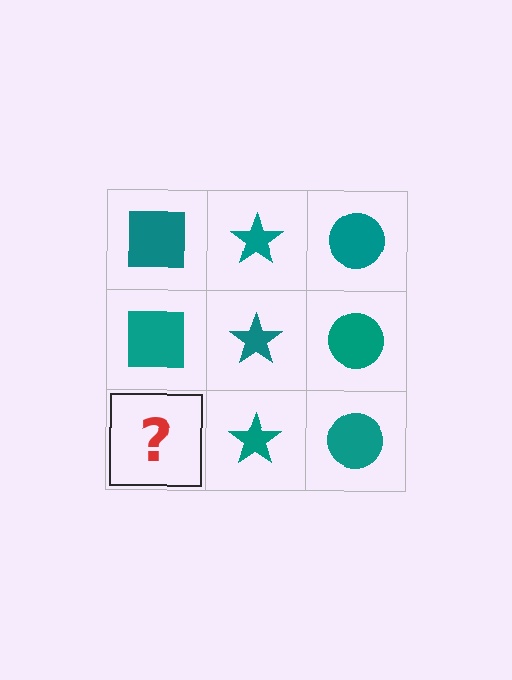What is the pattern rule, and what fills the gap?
The rule is that each column has a consistent shape. The gap should be filled with a teal square.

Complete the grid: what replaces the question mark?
The question mark should be replaced with a teal square.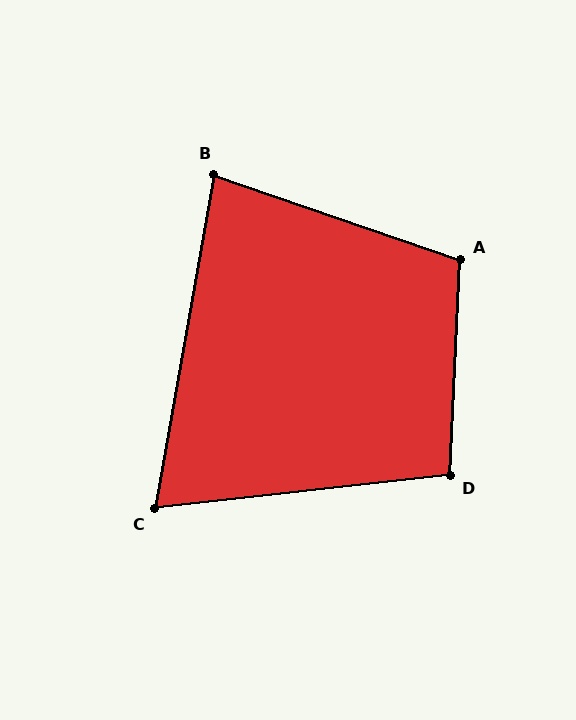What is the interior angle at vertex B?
Approximately 81 degrees (acute).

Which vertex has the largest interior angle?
A, at approximately 106 degrees.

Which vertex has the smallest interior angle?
C, at approximately 74 degrees.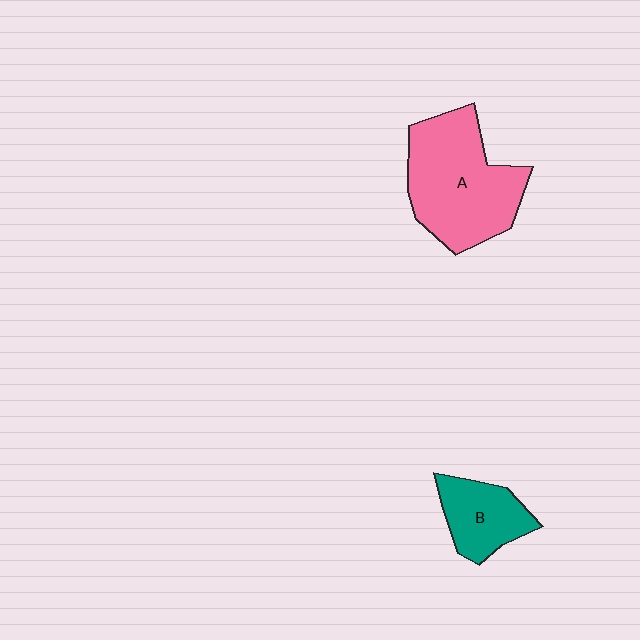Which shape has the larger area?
Shape A (pink).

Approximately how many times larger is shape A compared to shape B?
Approximately 2.1 times.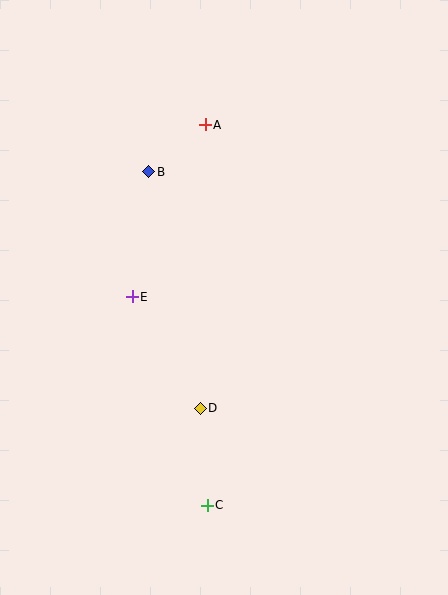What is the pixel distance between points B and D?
The distance between B and D is 242 pixels.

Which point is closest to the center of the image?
Point E at (132, 297) is closest to the center.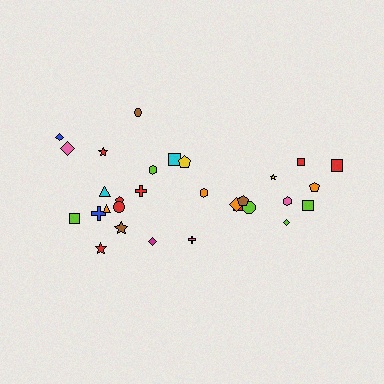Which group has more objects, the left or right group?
The left group.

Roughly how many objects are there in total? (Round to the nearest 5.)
Roughly 30 objects in total.